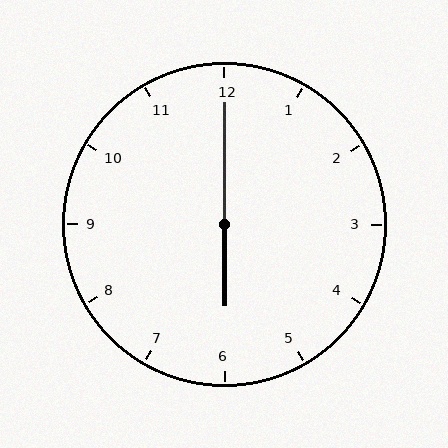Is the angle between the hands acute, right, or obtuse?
It is obtuse.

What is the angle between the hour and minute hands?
Approximately 180 degrees.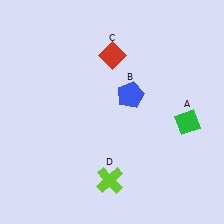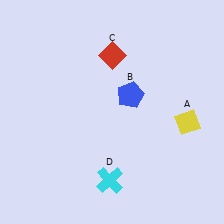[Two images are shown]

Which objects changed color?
A changed from green to yellow. D changed from lime to cyan.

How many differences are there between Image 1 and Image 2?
There are 2 differences between the two images.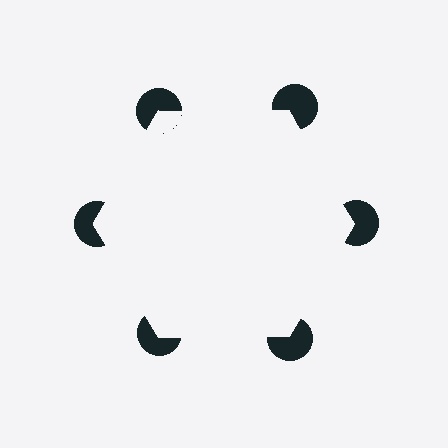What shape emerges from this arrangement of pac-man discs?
An illusory hexagon — its edges are inferred from the aligned wedge cuts in the pac-man discs, not physically drawn.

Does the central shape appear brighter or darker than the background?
It typically appears slightly brighter than the background, even though no actual brightness change is drawn.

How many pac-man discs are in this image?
There are 6 — one at each vertex of the illusory hexagon.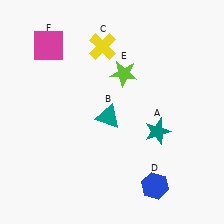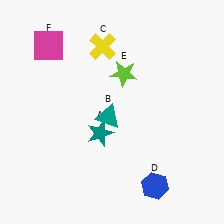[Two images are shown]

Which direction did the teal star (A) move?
The teal star (A) moved left.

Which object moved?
The teal star (A) moved left.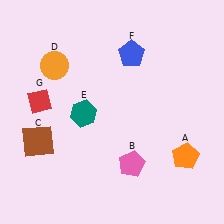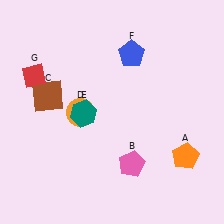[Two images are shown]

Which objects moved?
The objects that moved are: the brown square (C), the orange circle (D), the red diamond (G).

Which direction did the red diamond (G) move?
The red diamond (G) moved up.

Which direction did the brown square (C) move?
The brown square (C) moved up.